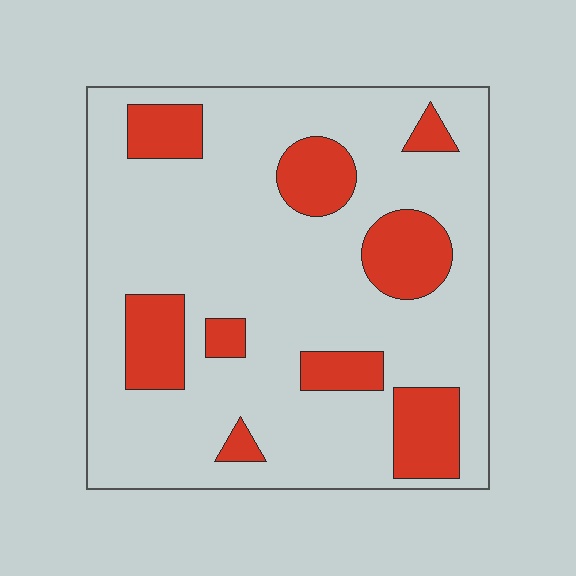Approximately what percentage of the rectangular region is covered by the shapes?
Approximately 20%.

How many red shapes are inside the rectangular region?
9.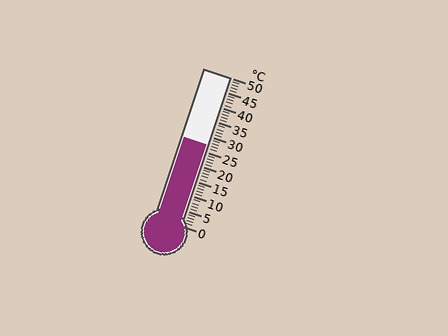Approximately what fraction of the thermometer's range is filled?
The thermometer is filled to approximately 55% of its range.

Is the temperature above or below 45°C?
The temperature is below 45°C.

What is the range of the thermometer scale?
The thermometer scale ranges from 0°C to 50°C.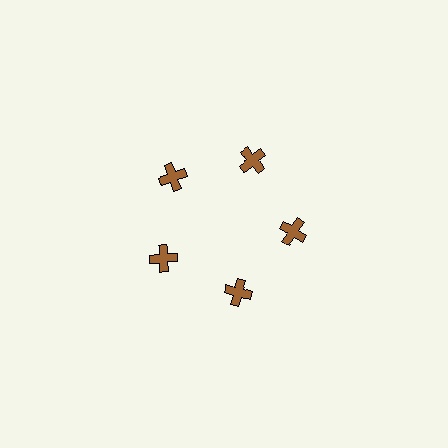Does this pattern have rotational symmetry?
Yes, this pattern has 5-fold rotational symmetry. It looks the same after rotating 72 degrees around the center.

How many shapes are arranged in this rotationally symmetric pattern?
There are 5 shapes, arranged in 5 groups of 1.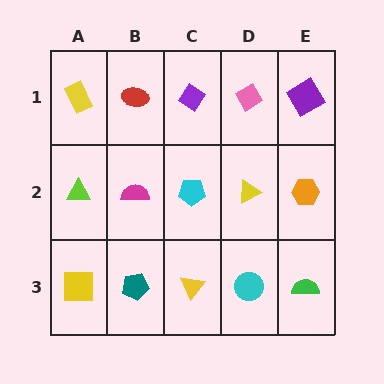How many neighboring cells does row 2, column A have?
3.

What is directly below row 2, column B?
A teal pentagon.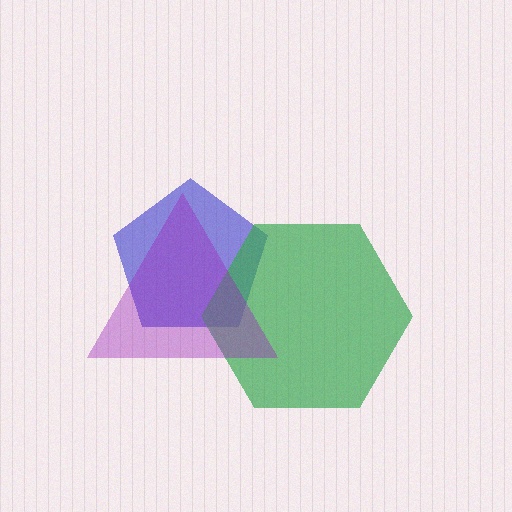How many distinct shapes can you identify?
There are 3 distinct shapes: a blue pentagon, a green hexagon, a purple triangle.